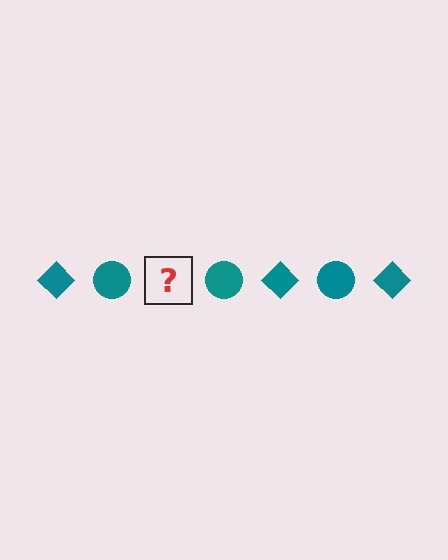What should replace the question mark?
The question mark should be replaced with a teal diamond.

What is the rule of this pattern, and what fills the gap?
The rule is that the pattern cycles through diamond, circle shapes in teal. The gap should be filled with a teal diamond.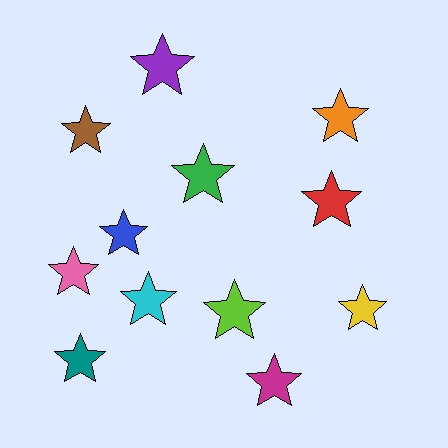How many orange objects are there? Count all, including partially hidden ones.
There is 1 orange object.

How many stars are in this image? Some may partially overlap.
There are 12 stars.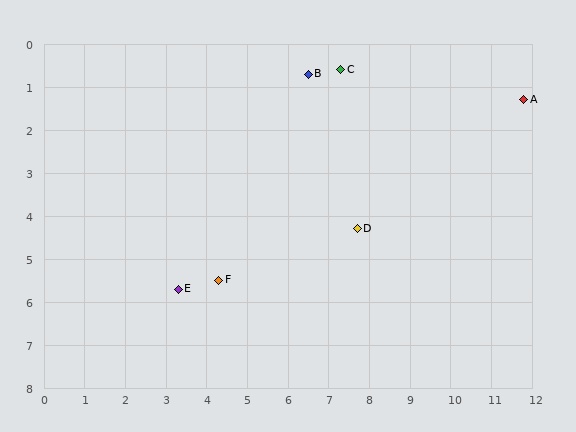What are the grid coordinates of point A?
Point A is at approximately (11.8, 1.3).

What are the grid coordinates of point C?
Point C is at approximately (7.3, 0.6).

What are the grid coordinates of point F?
Point F is at approximately (4.3, 5.5).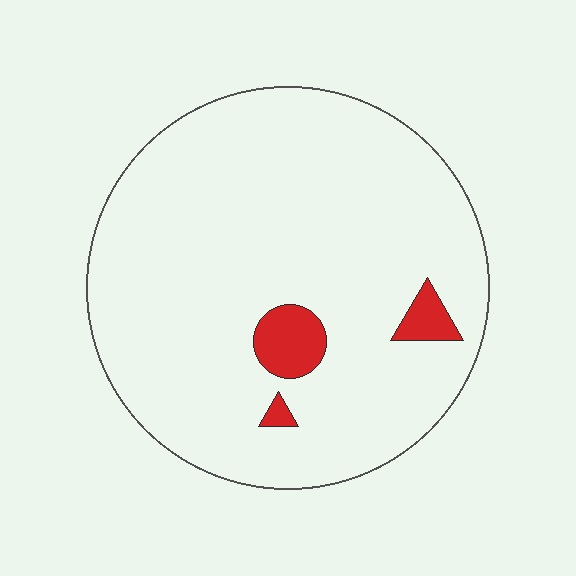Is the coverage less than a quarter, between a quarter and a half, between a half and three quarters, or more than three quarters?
Less than a quarter.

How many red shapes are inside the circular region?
3.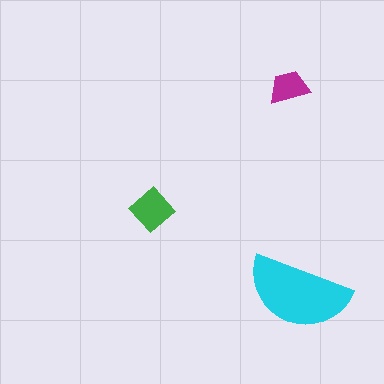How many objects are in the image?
There are 3 objects in the image.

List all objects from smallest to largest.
The magenta trapezoid, the green diamond, the cyan semicircle.